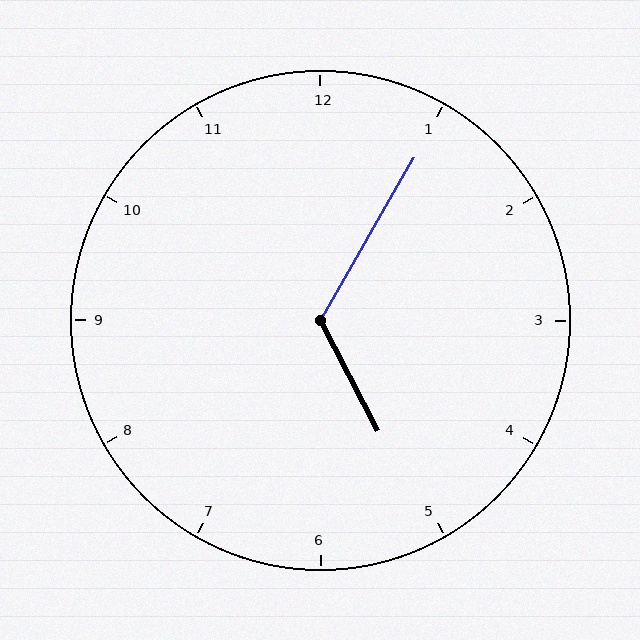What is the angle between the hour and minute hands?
Approximately 122 degrees.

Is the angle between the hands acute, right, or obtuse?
It is obtuse.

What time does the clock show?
5:05.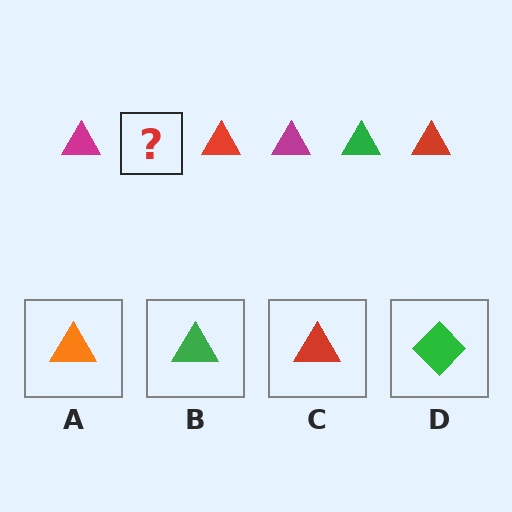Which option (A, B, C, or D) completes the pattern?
B.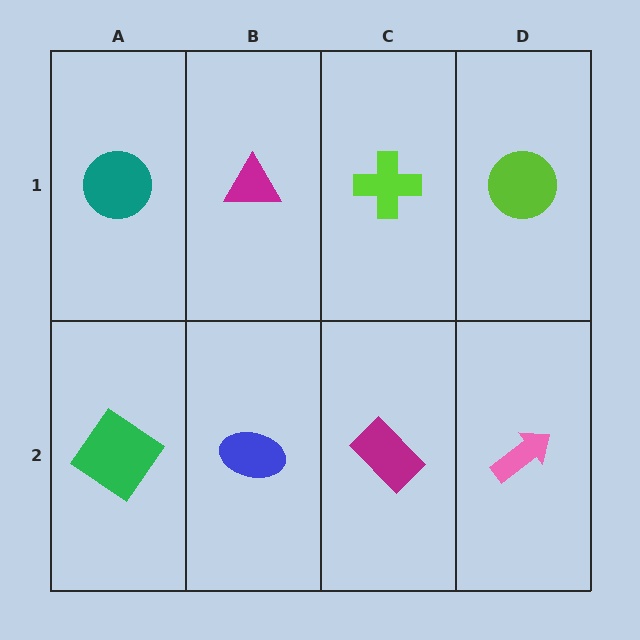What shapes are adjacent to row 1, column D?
A pink arrow (row 2, column D), a lime cross (row 1, column C).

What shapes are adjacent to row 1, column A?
A green diamond (row 2, column A), a magenta triangle (row 1, column B).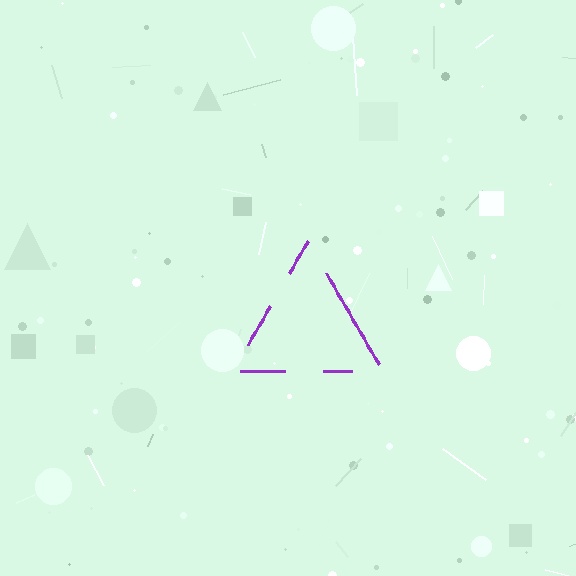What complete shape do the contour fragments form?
The contour fragments form a triangle.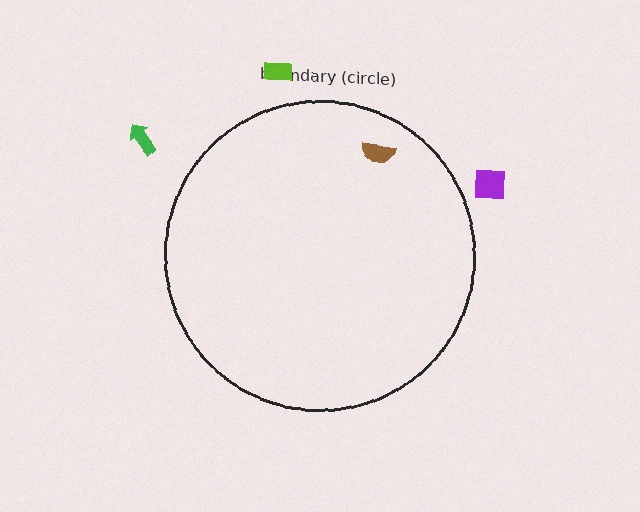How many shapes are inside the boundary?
1 inside, 3 outside.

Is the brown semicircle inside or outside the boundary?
Inside.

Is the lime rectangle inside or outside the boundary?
Outside.